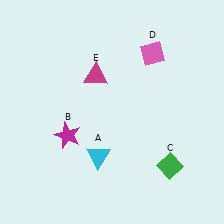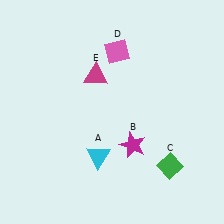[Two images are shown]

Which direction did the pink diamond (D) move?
The pink diamond (D) moved left.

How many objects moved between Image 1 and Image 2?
2 objects moved between the two images.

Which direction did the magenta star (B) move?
The magenta star (B) moved right.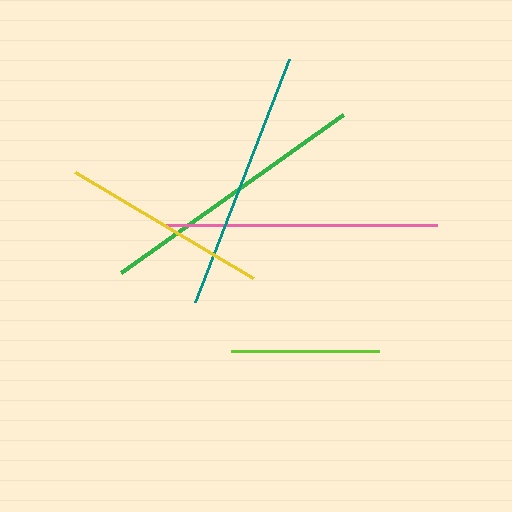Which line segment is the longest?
The green line is the longest at approximately 272 pixels.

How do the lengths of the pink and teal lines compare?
The pink and teal lines are approximately the same length.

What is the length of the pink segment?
The pink segment is approximately 272 pixels long.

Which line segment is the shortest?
The lime line is the shortest at approximately 148 pixels.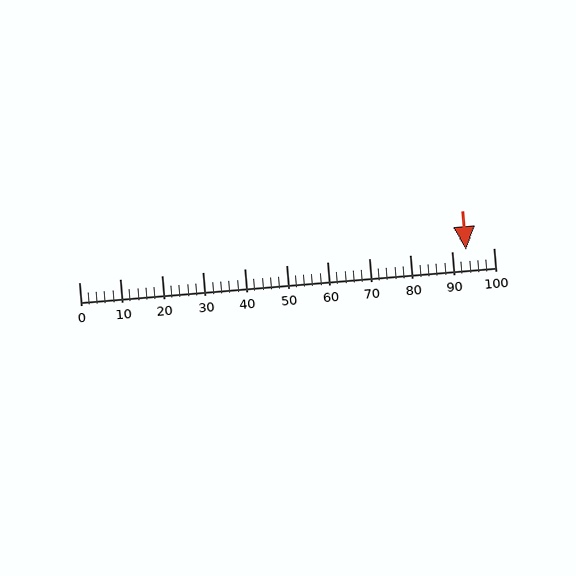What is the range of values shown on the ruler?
The ruler shows values from 0 to 100.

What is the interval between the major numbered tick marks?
The major tick marks are spaced 10 units apart.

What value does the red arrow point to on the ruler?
The red arrow points to approximately 93.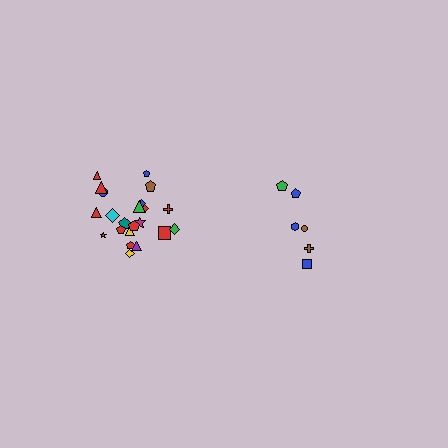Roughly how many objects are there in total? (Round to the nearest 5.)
Roughly 30 objects in total.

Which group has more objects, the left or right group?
The left group.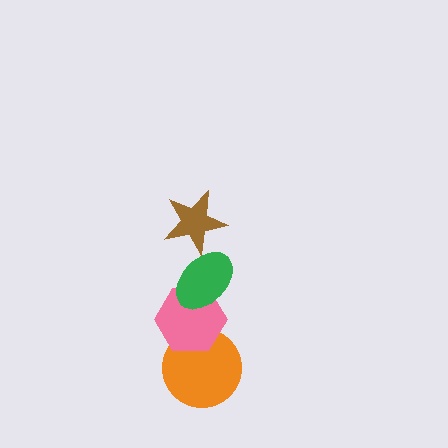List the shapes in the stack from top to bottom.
From top to bottom: the brown star, the green ellipse, the pink hexagon, the orange circle.